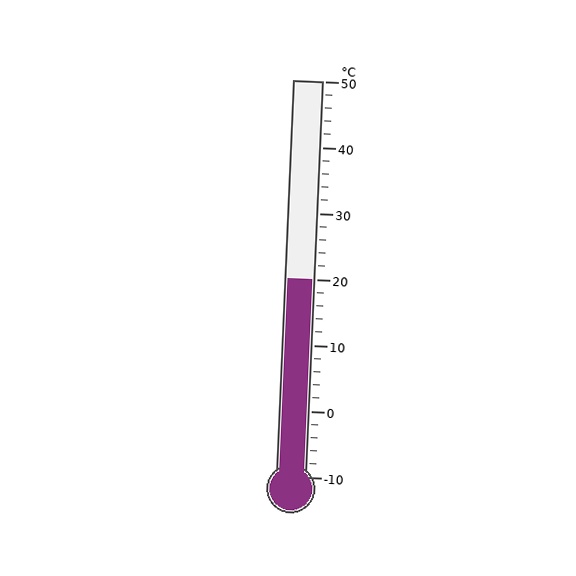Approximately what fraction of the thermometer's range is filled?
The thermometer is filled to approximately 50% of its range.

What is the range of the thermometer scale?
The thermometer scale ranges from -10°C to 50°C.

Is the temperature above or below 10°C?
The temperature is above 10°C.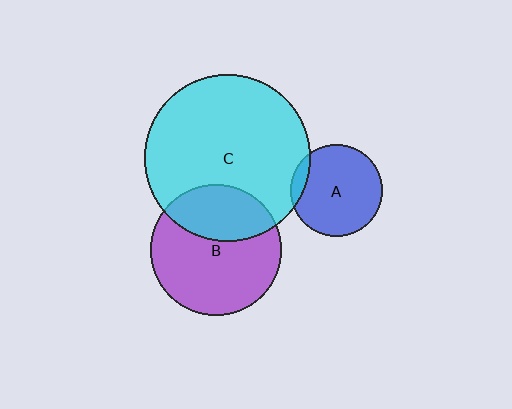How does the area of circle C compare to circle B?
Approximately 1.6 times.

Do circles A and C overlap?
Yes.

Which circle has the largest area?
Circle C (cyan).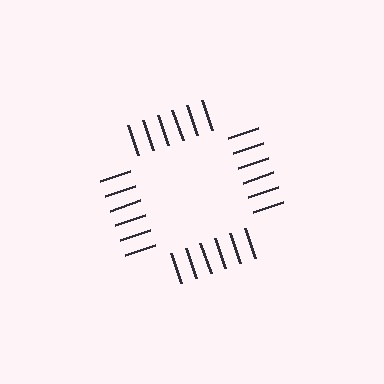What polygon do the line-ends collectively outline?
An illusory square — the line segments terminate on its edges but no continuous stroke is drawn.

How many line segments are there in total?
24 — 6 along each of the 4 edges.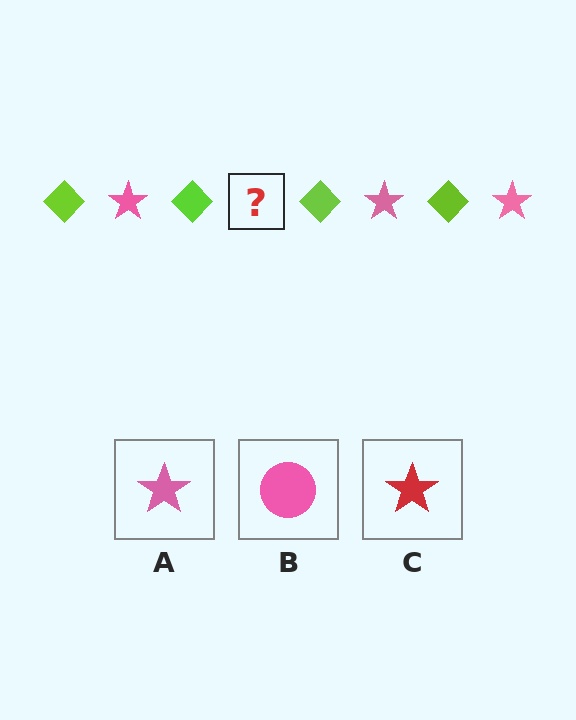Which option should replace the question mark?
Option A.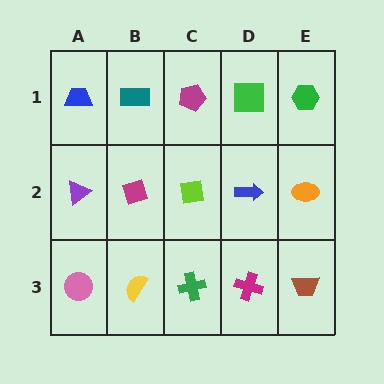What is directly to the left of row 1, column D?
A magenta pentagon.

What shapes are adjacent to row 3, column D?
A blue arrow (row 2, column D), a green cross (row 3, column C), a brown trapezoid (row 3, column E).